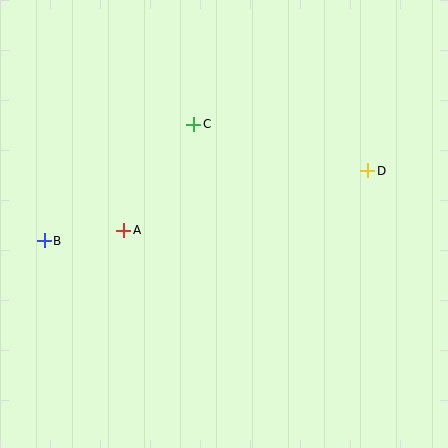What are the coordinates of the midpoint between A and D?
The midpoint between A and D is at (246, 200).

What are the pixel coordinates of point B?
Point B is at (44, 241).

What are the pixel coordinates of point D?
Point D is at (368, 171).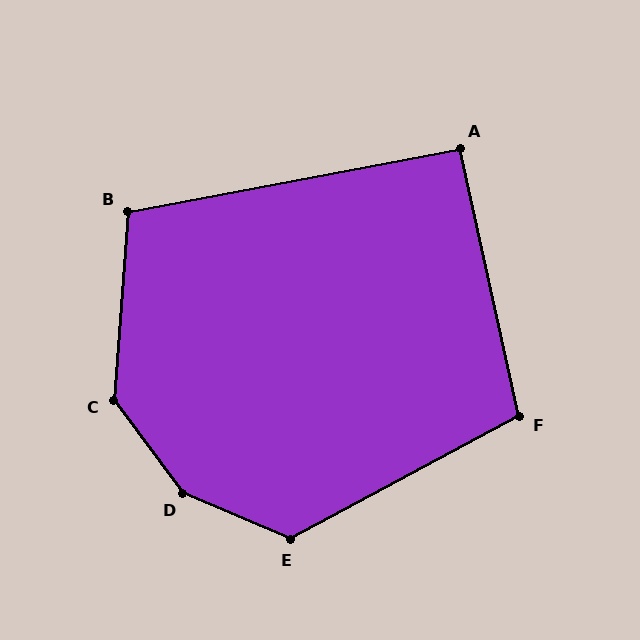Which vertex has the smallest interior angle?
A, at approximately 92 degrees.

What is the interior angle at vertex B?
Approximately 105 degrees (obtuse).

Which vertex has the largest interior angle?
D, at approximately 150 degrees.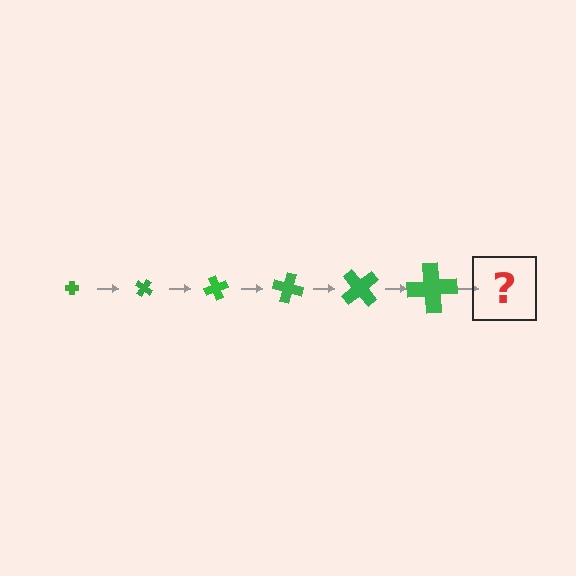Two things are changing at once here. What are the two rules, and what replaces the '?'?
The two rules are that the cross grows larger each step and it rotates 35 degrees each step. The '?' should be a cross, larger than the previous one and rotated 210 degrees from the start.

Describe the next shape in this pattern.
It should be a cross, larger than the previous one and rotated 210 degrees from the start.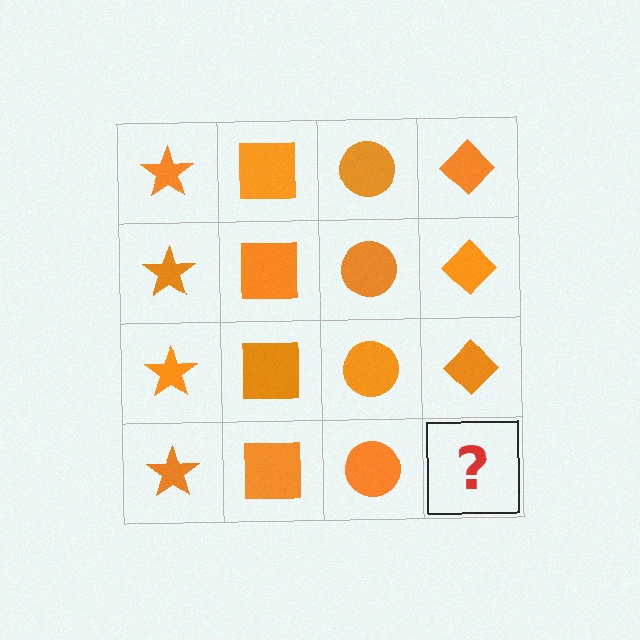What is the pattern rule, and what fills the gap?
The rule is that each column has a consistent shape. The gap should be filled with an orange diamond.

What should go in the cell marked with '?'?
The missing cell should contain an orange diamond.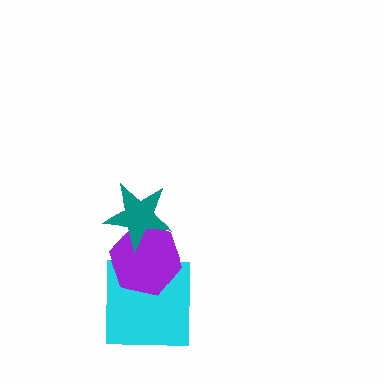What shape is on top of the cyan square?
The purple hexagon is on top of the cyan square.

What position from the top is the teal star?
The teal star is 1st from the top.